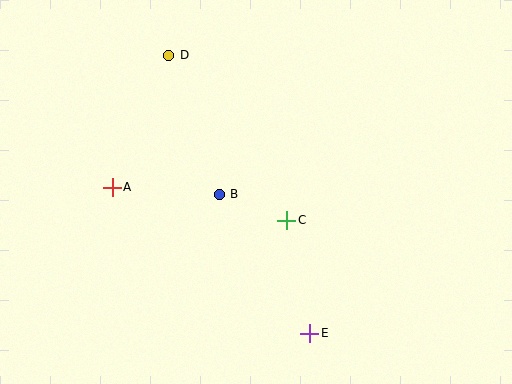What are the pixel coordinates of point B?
Point B is at (219, 194).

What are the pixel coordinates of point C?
Point C is at (287, 220).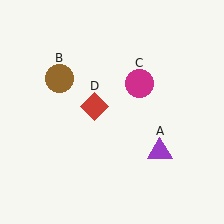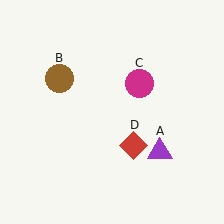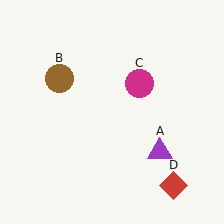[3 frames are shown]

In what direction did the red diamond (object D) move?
The red diamond (object D) moved down and to the right.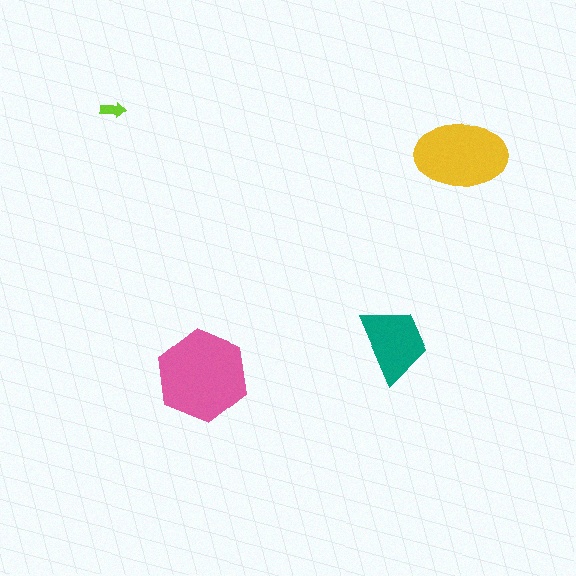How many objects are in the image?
There are 4 objects in the image.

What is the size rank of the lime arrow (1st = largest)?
4th.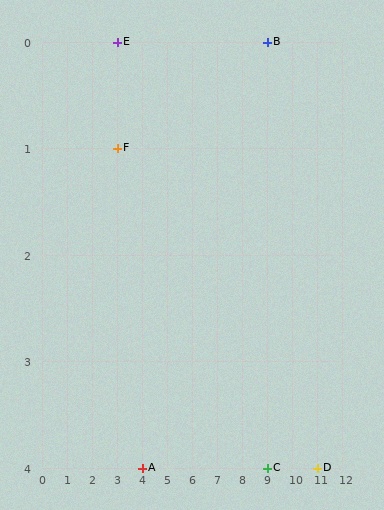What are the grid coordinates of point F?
Point F is at grid coordinates (3, 1).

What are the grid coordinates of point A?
Point A is at grid coordinates (4, 4).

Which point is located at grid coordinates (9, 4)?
Point C is at (9, 4).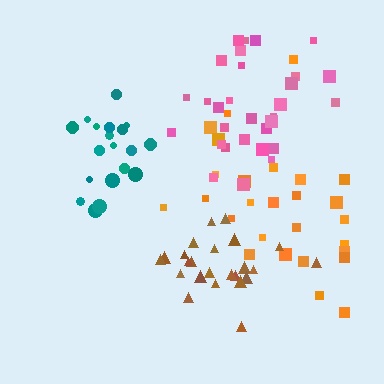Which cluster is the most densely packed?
Teal.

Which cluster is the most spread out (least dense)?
Orange.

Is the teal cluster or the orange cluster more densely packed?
Teal.